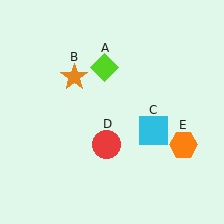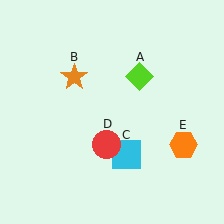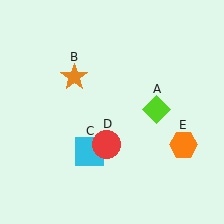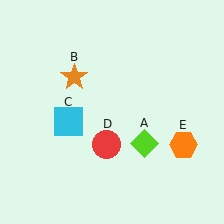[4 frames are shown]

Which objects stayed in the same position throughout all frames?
Orange star (object B) and red circle (object D) and orange hexagon (object E) remained stationary.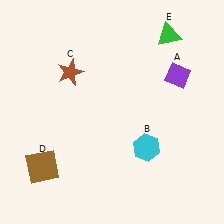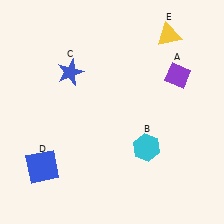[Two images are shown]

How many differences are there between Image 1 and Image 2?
There are 3 differences between the two images.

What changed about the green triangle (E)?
In Image 1, E is green. In Image 2, it changed to yellow.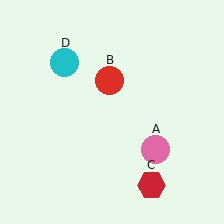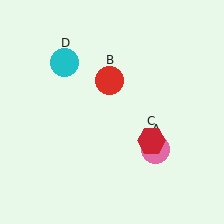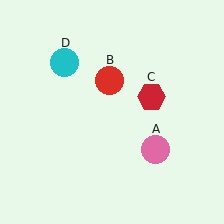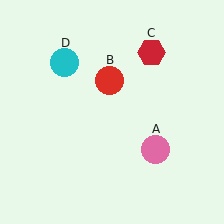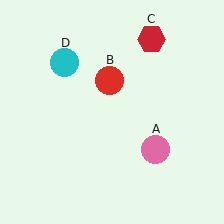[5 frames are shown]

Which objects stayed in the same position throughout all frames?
Pink circle (object A) and red circle (object B) and cyan circle (object D) remained stationary.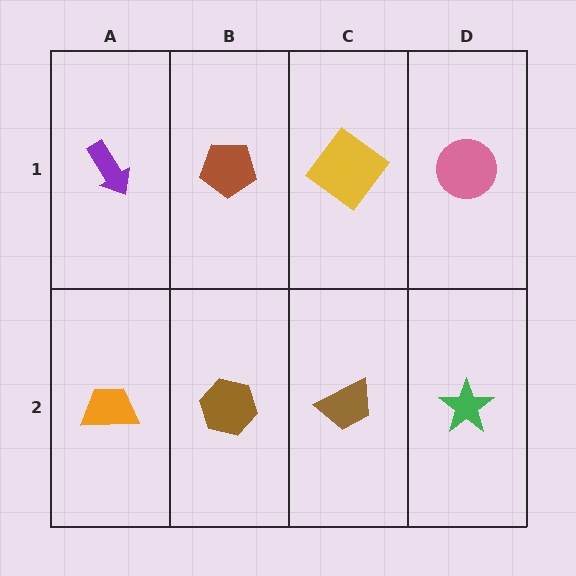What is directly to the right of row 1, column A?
A brown pentagon.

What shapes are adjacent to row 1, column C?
A brown trapezoid (row 2, column C), a brown pentagon (row 1, column B), a pink circle (row 1, column D).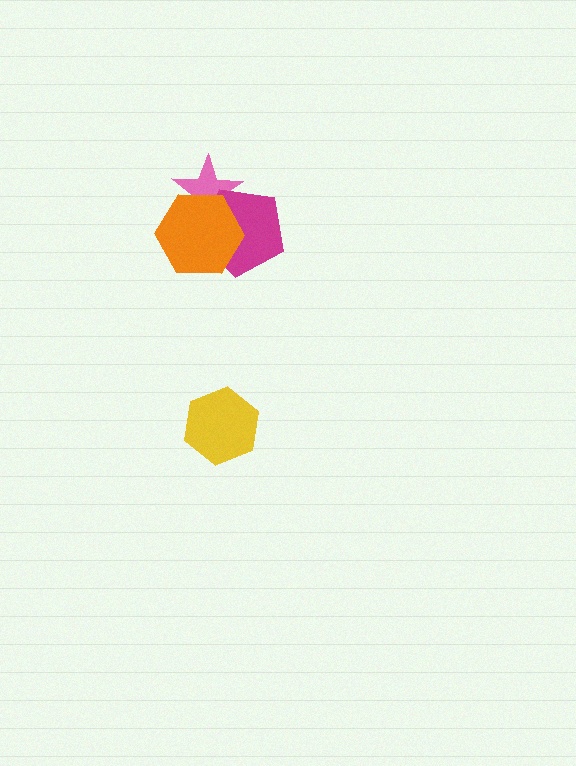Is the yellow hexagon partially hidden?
No, no other shape covers it.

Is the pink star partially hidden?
Yes, it is partially covered by another shape.